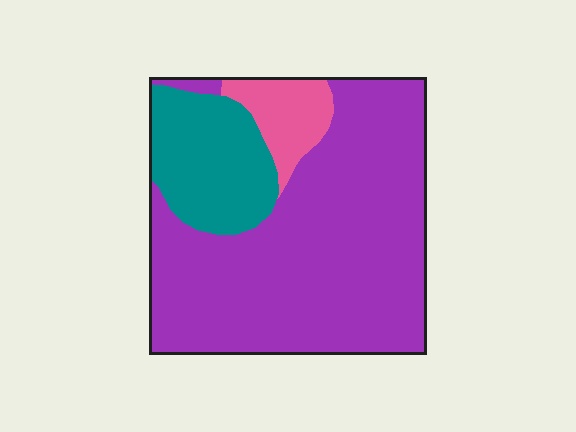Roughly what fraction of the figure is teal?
Teal covers roughly 20% of the figure.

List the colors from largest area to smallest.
From largest to smallest: purple, teal, pink.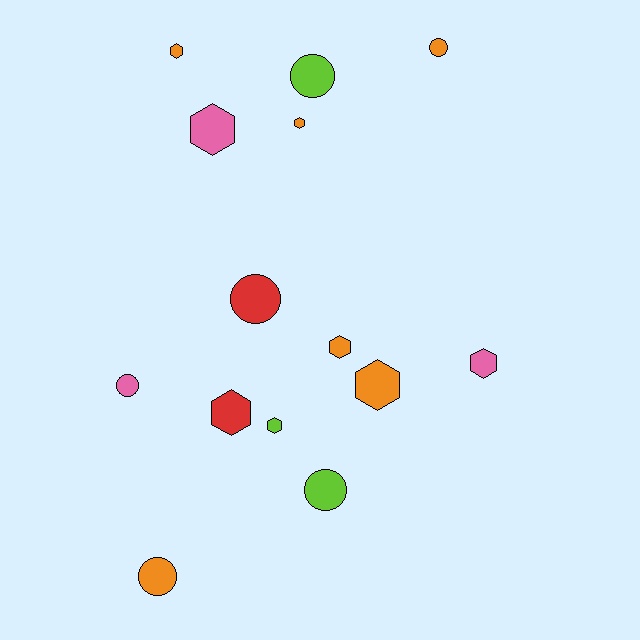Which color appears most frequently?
Orange, with 6 objects.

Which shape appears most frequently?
Hexagon, with 8 objects.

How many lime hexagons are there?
There is 1 lime hexagon.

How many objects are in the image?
There are 14 objects.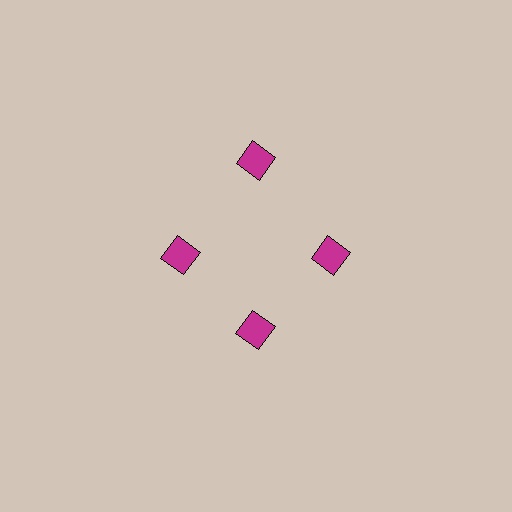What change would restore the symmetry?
The symmetry would be restored by moving it inward, back onto the ring so that all 4 squares sit at equal angles and equal distance from the center.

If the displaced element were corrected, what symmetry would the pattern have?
It would have 4-fold rotational symmetry — the pattern would map onto itself every 90 degrees.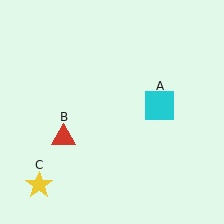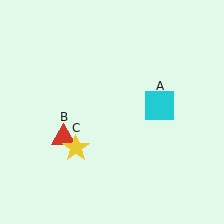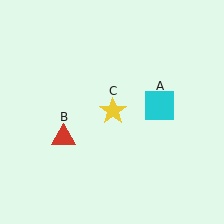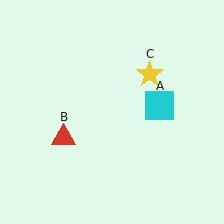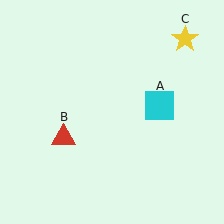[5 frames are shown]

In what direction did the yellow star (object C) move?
The yellow star (object C) moved up and to the right.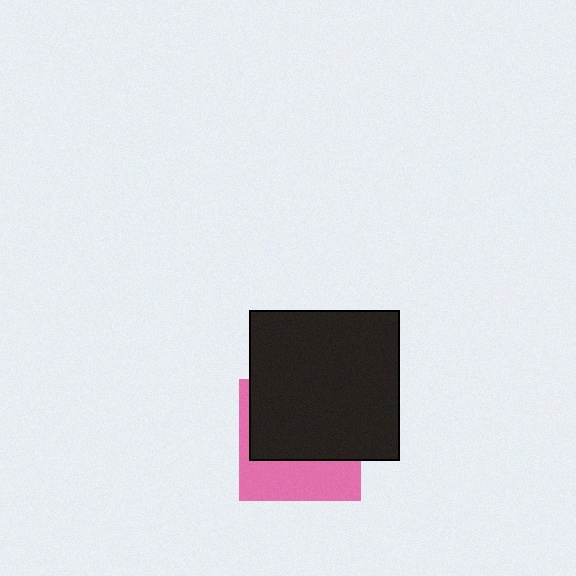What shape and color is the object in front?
The object in front is a black square.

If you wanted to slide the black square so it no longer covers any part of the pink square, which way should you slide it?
Slide it up — that is the most direct way to separate the two shapes.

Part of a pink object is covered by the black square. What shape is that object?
It is a square.